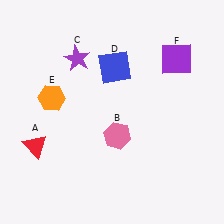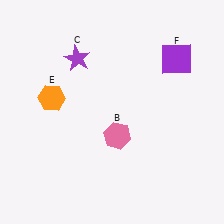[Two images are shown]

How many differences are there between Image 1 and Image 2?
There are 2 differences between the two images.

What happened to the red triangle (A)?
The red triangle (A) was removed in Image 2. It was in the bottom-left area of Image 1.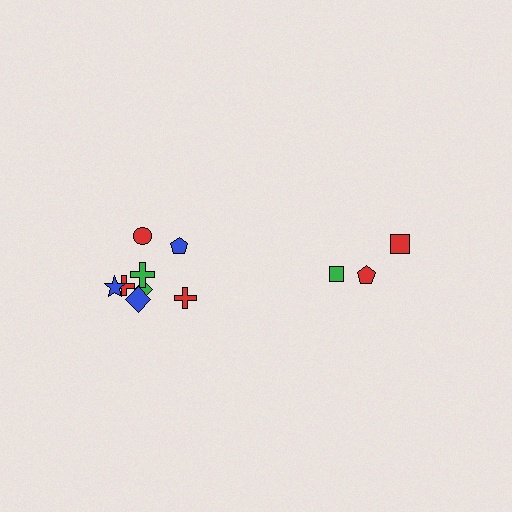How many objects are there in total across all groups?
There are 11 objects.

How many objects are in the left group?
There are 8 objects.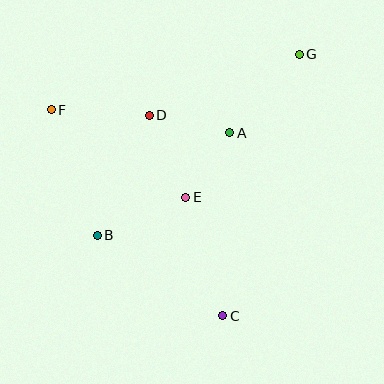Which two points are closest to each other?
Points A and E are closest to each other.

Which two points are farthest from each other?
Points C and G are farthest from each other.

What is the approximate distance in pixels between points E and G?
The distance between E and G is approximately 182 pixels.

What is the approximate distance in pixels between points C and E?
The distance between C and E is approximately 125 pixels.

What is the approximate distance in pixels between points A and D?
The distance between A and D is approximately 83 pixels.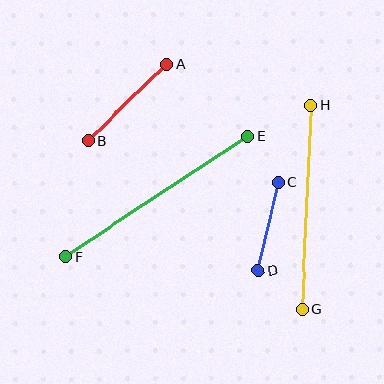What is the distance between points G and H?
The distance is approximately 204 pixels.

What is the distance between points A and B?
The distance is approximately 110 pixels.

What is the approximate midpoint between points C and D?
The midpoint is at approximately (268, 227) pixels.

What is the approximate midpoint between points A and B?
The midpoint is at approximately (127, 102) pixels.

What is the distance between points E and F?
The distance is approximately 218 pixels.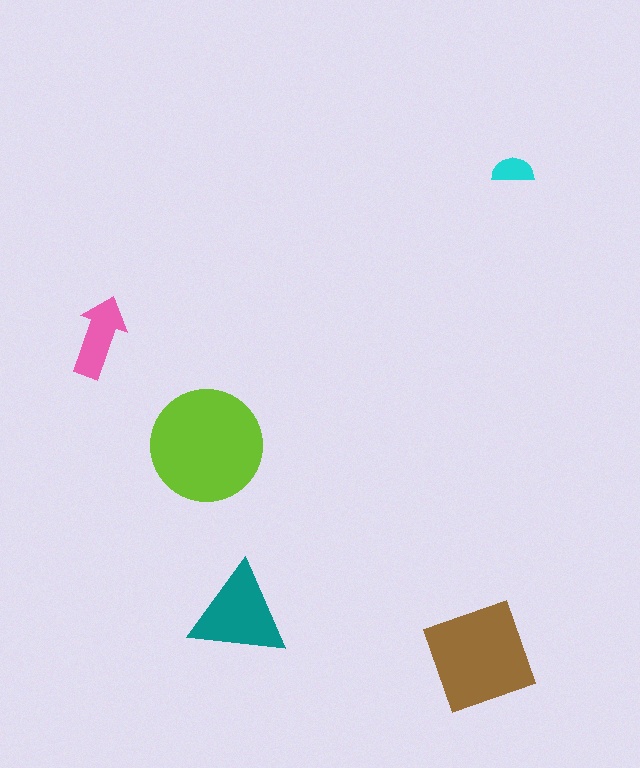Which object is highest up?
The cyan semicircle is topmost.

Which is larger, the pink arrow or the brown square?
The brown square.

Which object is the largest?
The lime circle.